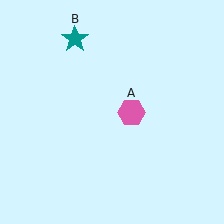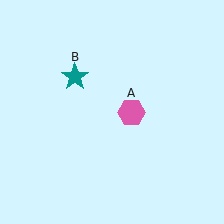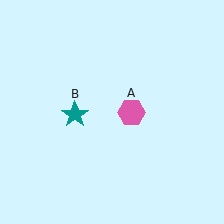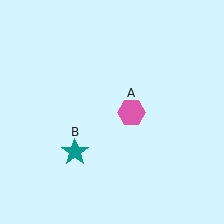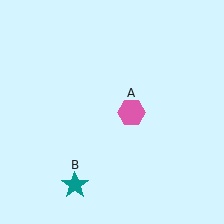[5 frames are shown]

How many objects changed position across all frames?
1 object changed position: teal star (object B).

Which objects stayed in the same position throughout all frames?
Pink hexagon (object A) remained stationary.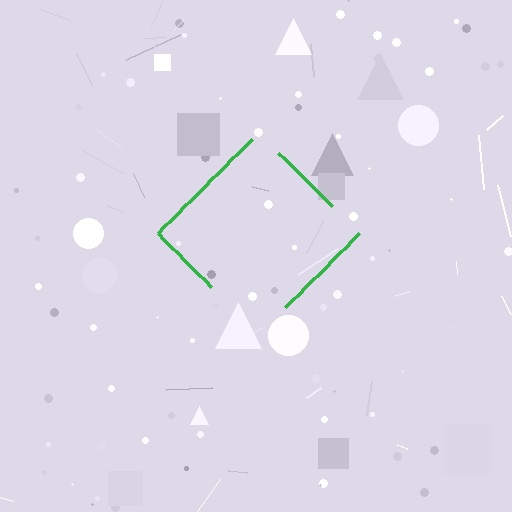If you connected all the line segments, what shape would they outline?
They would outline a diamond.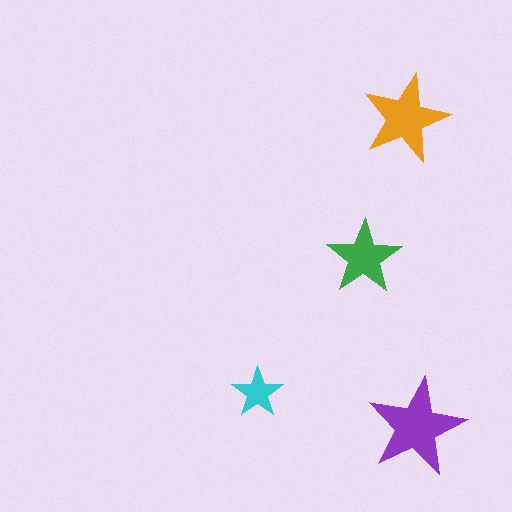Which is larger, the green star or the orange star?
The orange one.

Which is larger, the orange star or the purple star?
The purple one.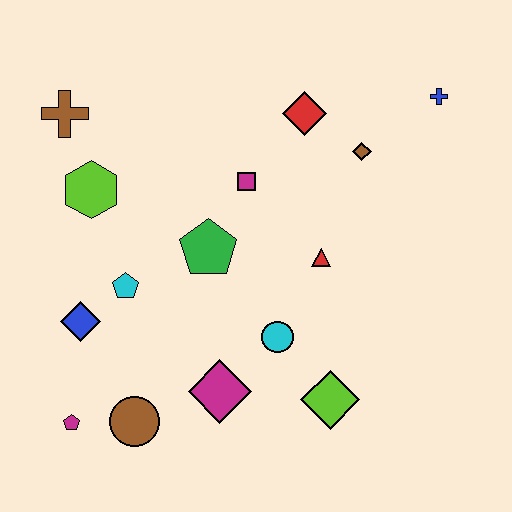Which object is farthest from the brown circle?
The blue cross is farthest from the brown circle.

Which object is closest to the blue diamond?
The cyan pentagon is closest to the blue diamond.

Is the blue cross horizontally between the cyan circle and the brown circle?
No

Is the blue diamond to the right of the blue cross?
No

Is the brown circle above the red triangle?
No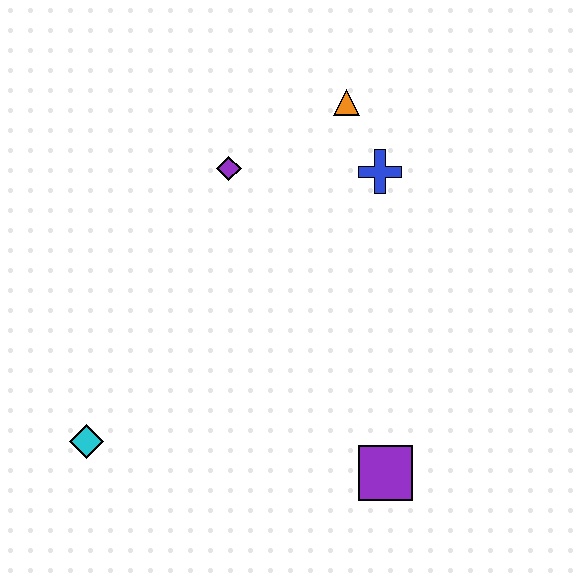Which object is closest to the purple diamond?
The orange triangle is closest to the purple diamond.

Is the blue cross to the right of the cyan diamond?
Yes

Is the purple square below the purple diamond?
Yes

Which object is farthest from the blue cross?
The cyan diamond is farthest from the blue cross.